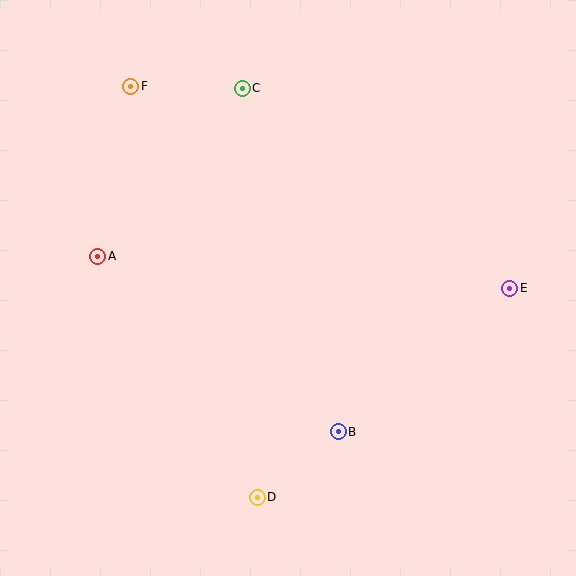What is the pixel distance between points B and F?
The distance between B and F is 403 pixels.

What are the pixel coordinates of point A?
Point A is at (98, 256).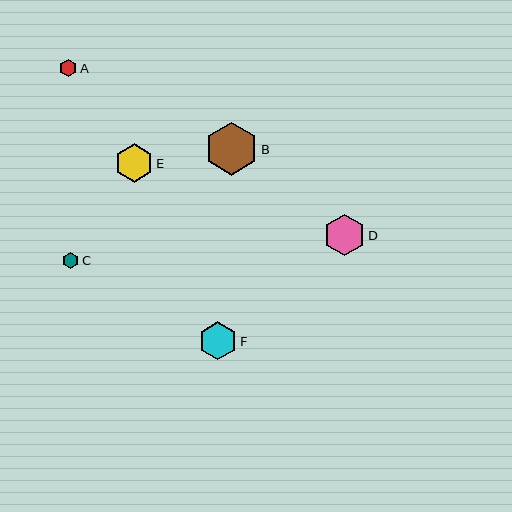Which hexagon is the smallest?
Hexagon C is the smallest with a size of approximately 16 pixels.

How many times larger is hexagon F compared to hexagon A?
Hexagon F is approximately 2.2 times the size of hexagon A.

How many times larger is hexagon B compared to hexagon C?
Hexagon B is approximately 3.2 times the size of hexagon C.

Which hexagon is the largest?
Hexagon B is the largest with a size of approximately 53 pixels.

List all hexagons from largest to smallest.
From largest to smallest: B, D, F, E, A, C.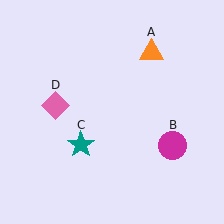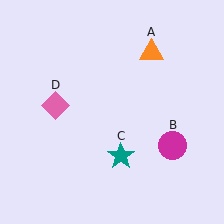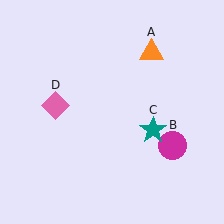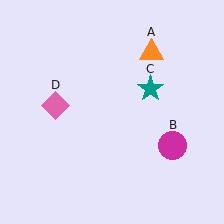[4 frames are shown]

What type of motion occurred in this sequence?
The teal star (object C) rotated counterclockwise around the center of the scene.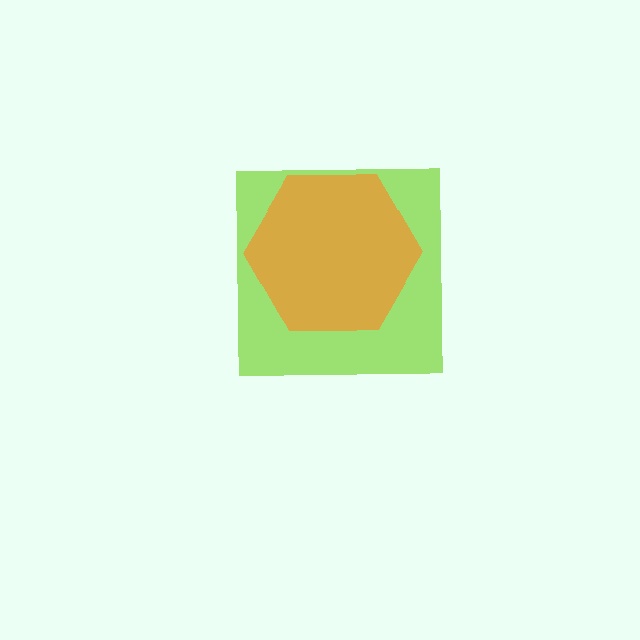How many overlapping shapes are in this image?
There are 2 overlapping shapes in the image.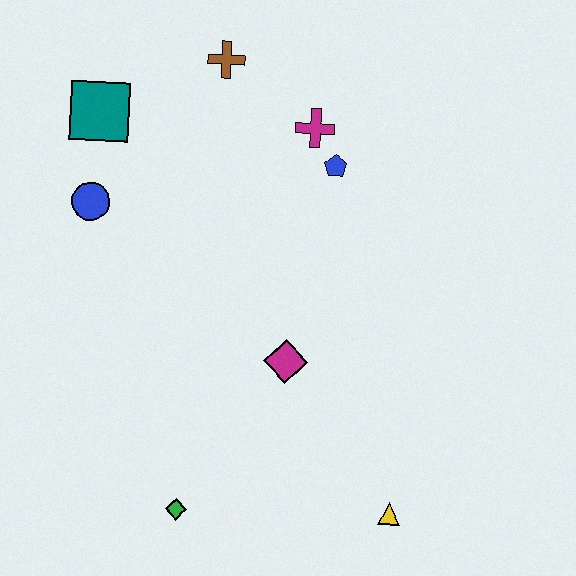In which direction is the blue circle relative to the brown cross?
The blue circle is below the brown cross.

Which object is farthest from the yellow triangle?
The teal square is farthest from the yellow triangle.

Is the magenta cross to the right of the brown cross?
Yes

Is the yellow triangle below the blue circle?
Yes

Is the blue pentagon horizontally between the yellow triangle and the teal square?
Yes